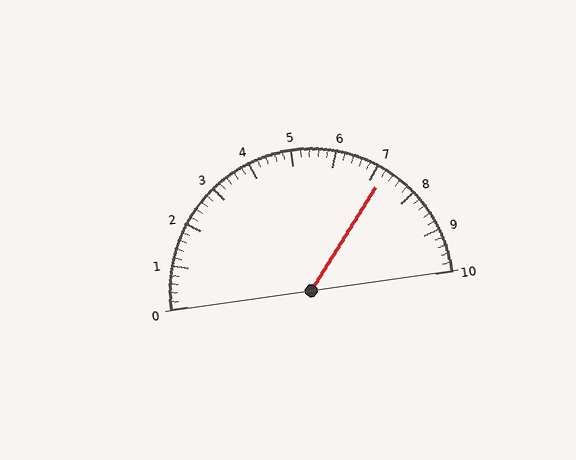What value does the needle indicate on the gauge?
The needle indicates approximately 7.2.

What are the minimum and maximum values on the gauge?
The gauge ranges from 0 to 10.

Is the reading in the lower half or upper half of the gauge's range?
The reading is in the upper half of the range (0 to 10).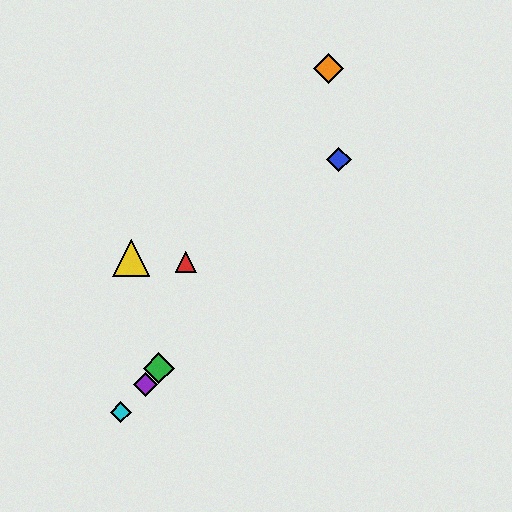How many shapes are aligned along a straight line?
4 shapes (the blue diamond, the green diamond, the purple diamond, the cyan diamond) are aligned along a straight line.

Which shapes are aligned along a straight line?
The blue diamond, the green diamond, the purple diamond, the cyan diamond are aligned along a straight line.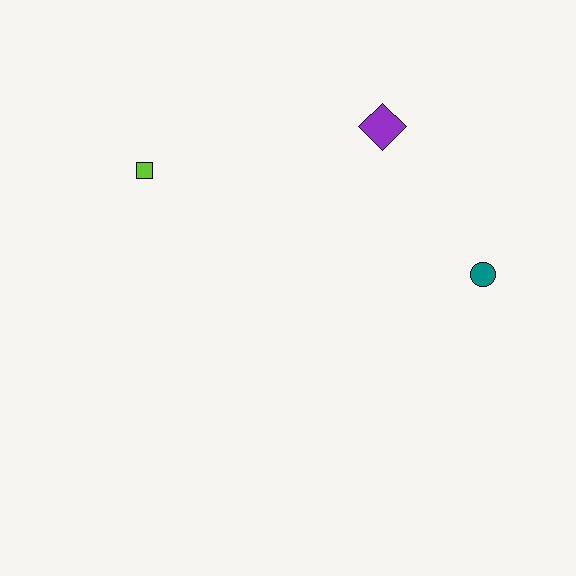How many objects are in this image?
There are 3 objects.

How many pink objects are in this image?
There are no pink objects.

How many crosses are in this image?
There are no crosses.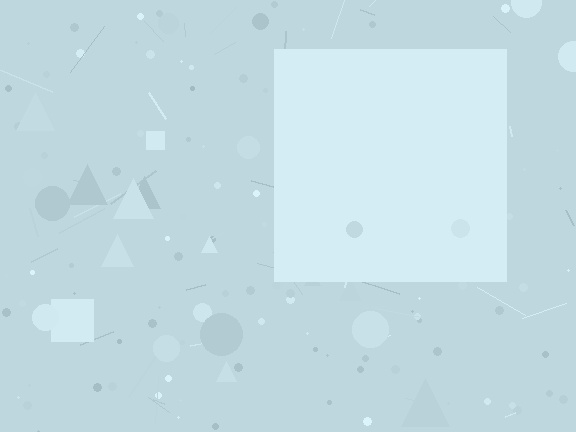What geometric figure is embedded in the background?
A square is embedded in the background.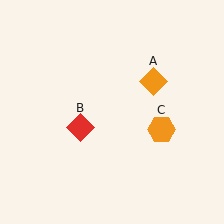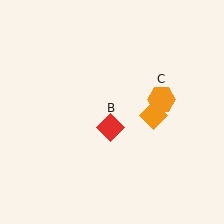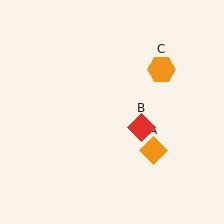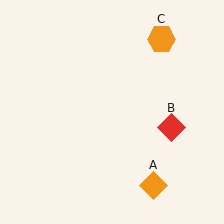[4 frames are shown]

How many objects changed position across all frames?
3 objects changed position: orange diamond (object A), red diamond (object B), orange hexagon (object C).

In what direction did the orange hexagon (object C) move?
The orange hexagon (object C) moved up.